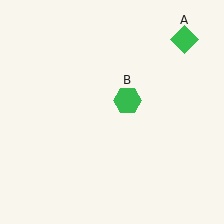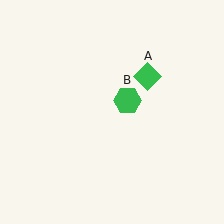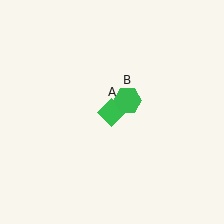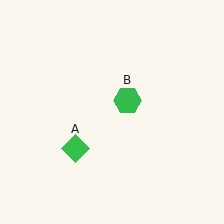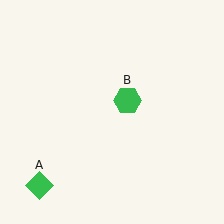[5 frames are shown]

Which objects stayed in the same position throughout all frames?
Green hexagon (object B) remained stationary.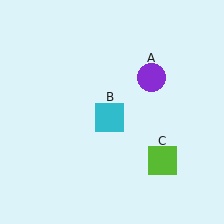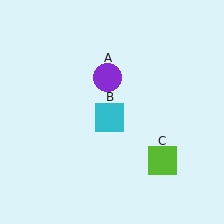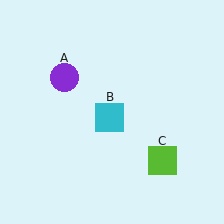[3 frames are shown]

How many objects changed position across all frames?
1 object changed position: purple circle (object A).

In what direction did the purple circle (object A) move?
The purple circle (object A) moved left.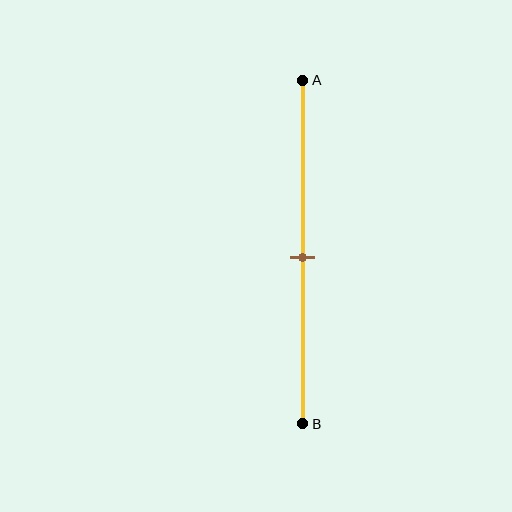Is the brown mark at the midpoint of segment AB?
Yes, the mark is approximately at the midpoint.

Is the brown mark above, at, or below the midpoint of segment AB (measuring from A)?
The brown mark is approximately at the midpoint of segment AB.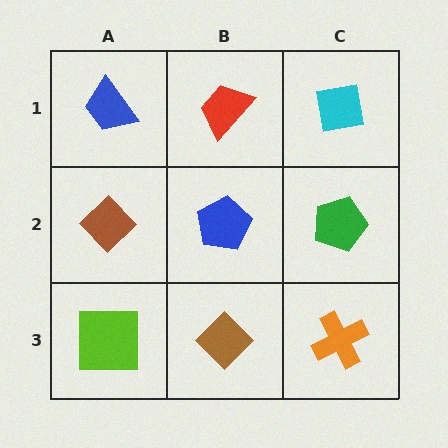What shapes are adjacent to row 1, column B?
A blue pentagon (row 2, column B), a blue trapezoid (row 1, column A), a cyan square (row 1, column C).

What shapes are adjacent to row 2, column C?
A cyan square (row 1, column C), an orange cross (row 3, column C), a blue pentagon (row 2, column B).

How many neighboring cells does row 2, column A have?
3.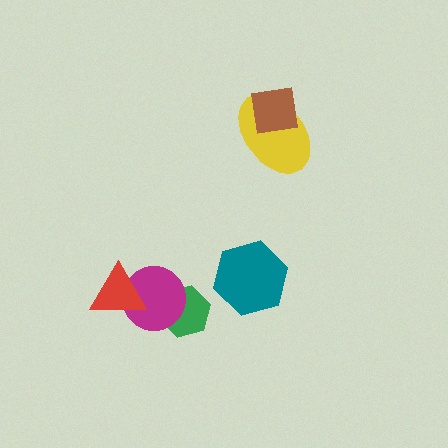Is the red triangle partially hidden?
No, no other shape covers it.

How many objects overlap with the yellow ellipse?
1 object overlaps with the yellow ellipse.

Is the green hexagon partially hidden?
Yes, it is partially covered by another shape.